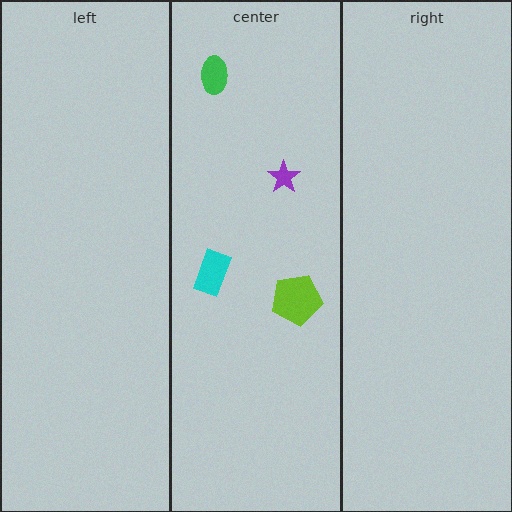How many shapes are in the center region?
4.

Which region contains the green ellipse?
The center region.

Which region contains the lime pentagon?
The center region.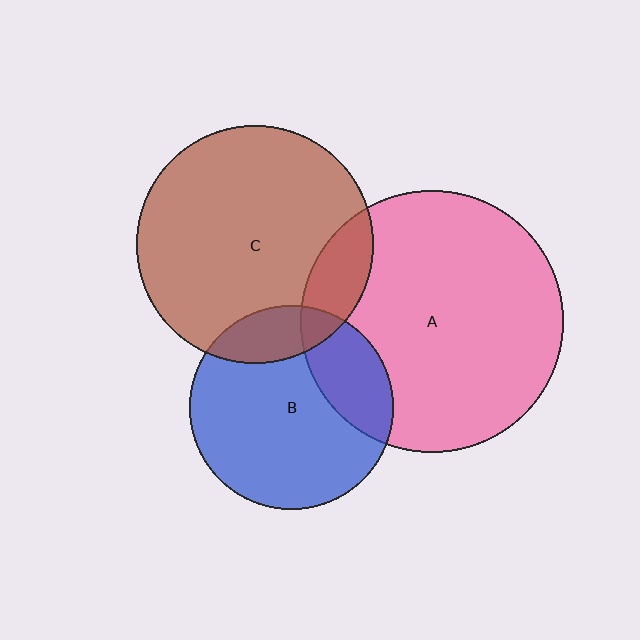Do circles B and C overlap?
Yes.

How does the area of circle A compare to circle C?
Approximately 1.2 times.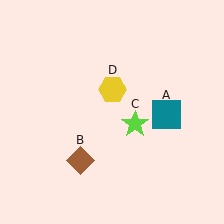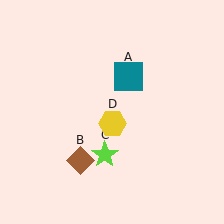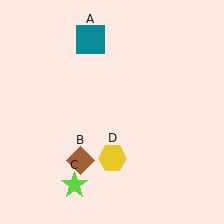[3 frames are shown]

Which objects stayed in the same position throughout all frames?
Brown diamond (object B) remained stationary.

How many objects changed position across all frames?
3 objects changed position: teal square (object A), lime star (object C), yellow hexagon (object D).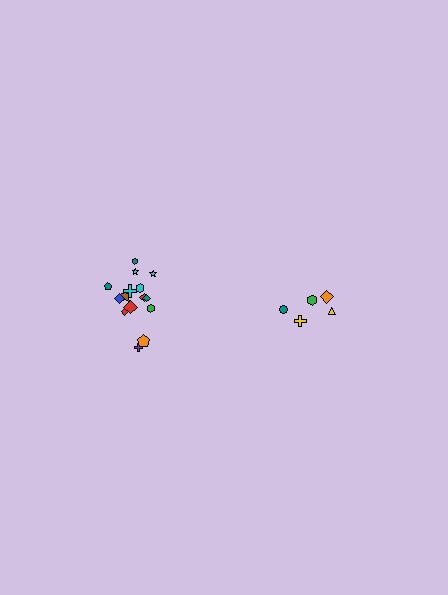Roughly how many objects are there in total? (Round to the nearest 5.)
Roughly 20 objects in total.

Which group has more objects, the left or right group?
The left group.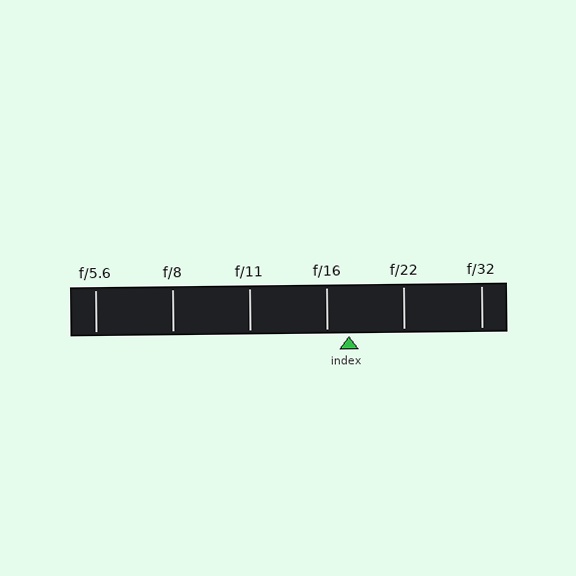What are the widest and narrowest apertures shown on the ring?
The widest aperture shown is f/5.6 and the narrowest is f/32.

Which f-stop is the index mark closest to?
The index mark is closest to f/16.